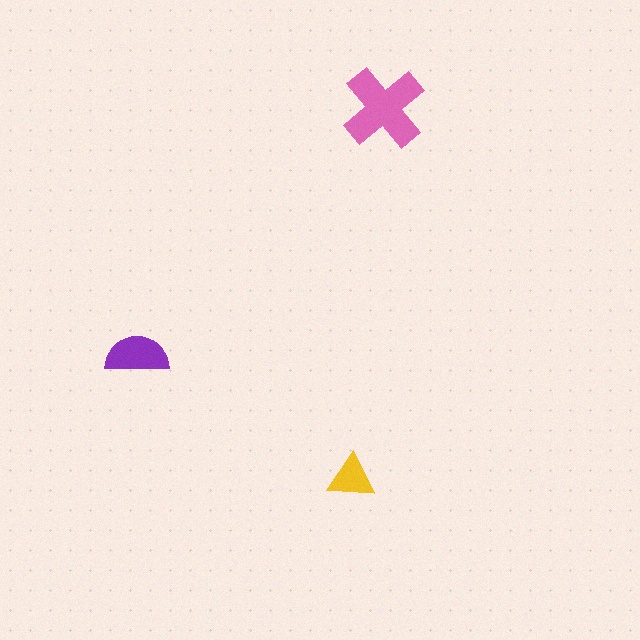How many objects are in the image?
There are 3 objects in the image.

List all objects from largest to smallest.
The pink cross, the purple semicircle, the yellow triangle.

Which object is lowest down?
The yellow triangle is bottommost.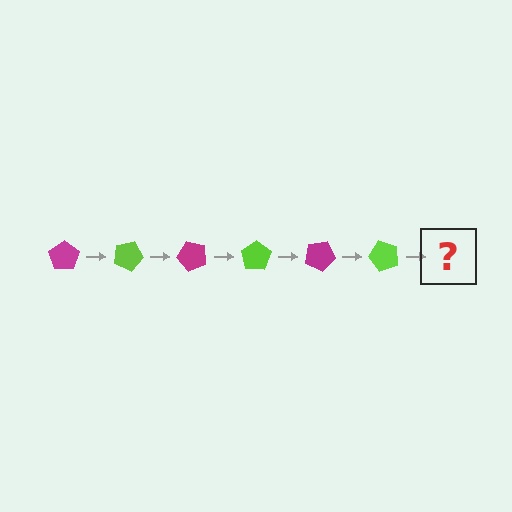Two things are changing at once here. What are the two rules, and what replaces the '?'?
The two rules are that it rotates 25 degrees each step and the color cycles through magenta and lime. The '?' should be a magenta pentagon, rotated 150 degrees from the start.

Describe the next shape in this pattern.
It should be a magenta pentagon, rotated 150 degrees from the start.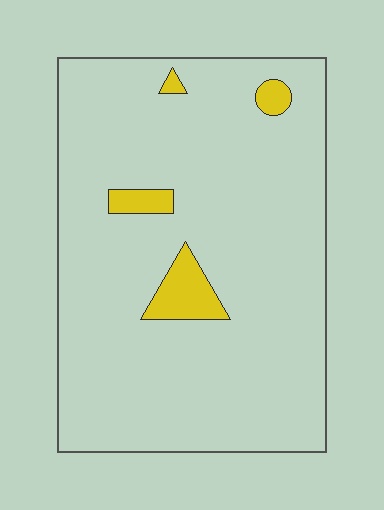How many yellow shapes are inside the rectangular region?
4.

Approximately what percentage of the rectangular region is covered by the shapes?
Approximately 5%.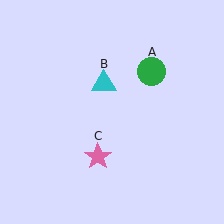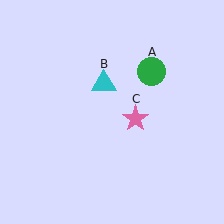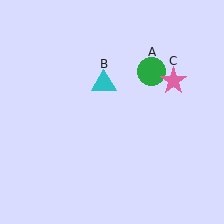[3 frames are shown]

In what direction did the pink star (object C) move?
The pink star (object C) moved up and to the right.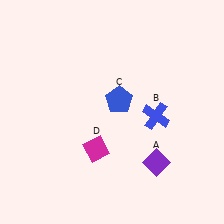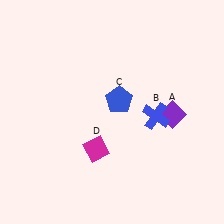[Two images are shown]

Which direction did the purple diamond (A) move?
The purple diamond (A) moved up.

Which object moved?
The purple diamond (A) moved up.